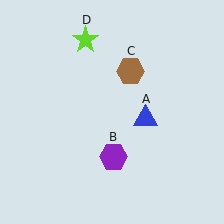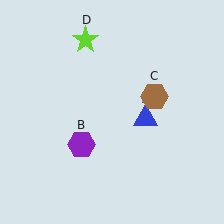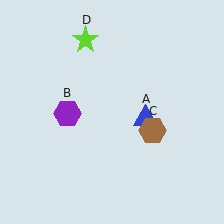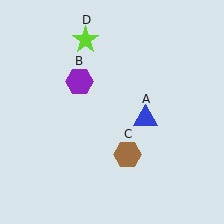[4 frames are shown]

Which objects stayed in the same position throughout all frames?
Blue triangle (object A) and lime star (object D) remained stationary.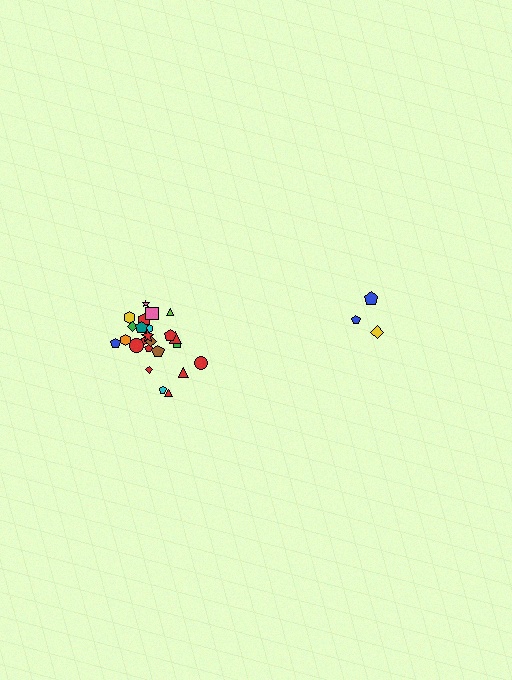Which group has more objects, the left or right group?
The left group.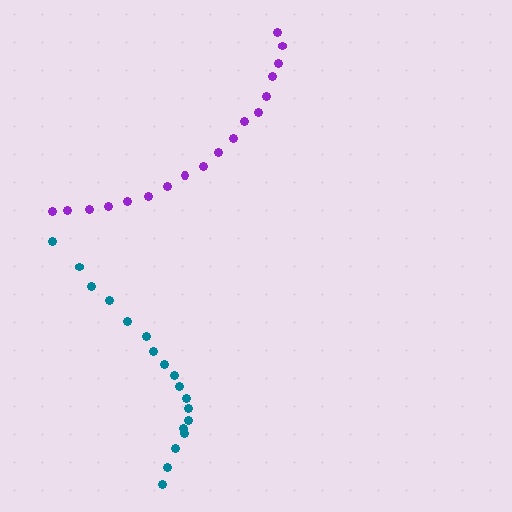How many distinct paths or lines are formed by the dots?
There are 2 distinct paths.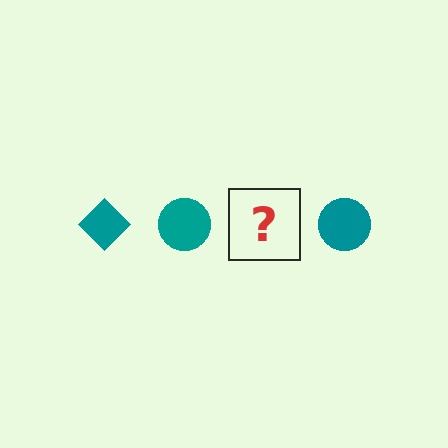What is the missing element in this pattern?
The missing element is a teal diamond.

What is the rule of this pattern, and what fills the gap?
The rule is that the pattern cycles through diamond, circle shapes in teal. The gap should be filled with a teal diamond.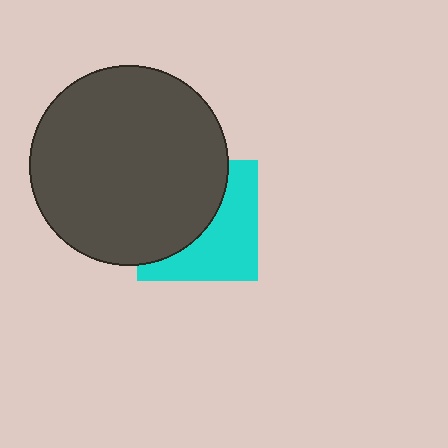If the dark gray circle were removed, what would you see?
You would see the complete cyan square.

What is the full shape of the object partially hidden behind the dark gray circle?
The partially hidden object is a cyan square.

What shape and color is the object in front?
The object in front is a dark gray circle.